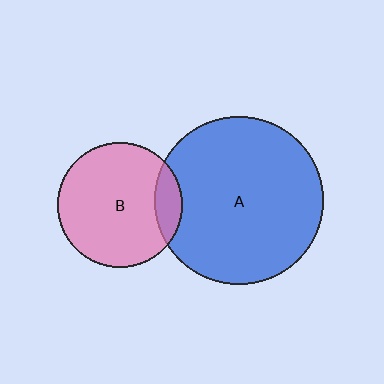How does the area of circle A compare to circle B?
Approximately 1.8 times.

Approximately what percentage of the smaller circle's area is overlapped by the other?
Approximately 15%.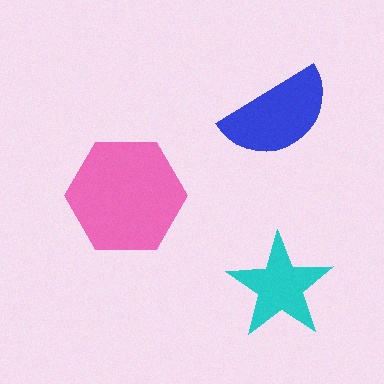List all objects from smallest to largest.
The cyan star, the blue semicircle, the pink hexagon.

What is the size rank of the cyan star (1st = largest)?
3rd.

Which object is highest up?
The blue semicircle is topmost.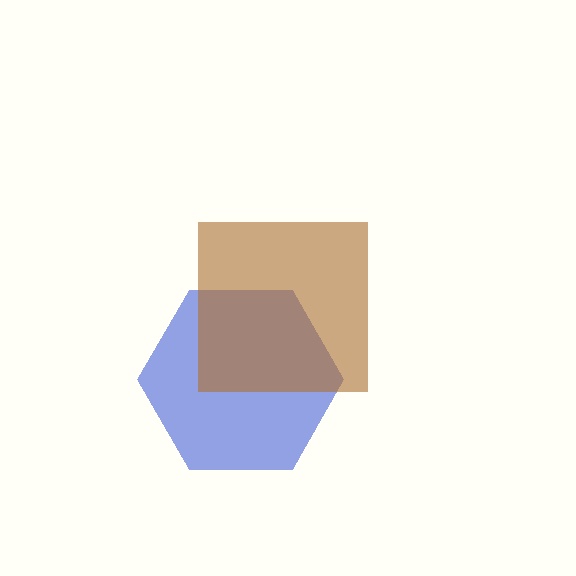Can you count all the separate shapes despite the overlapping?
Yes, there are 2 separate shapes.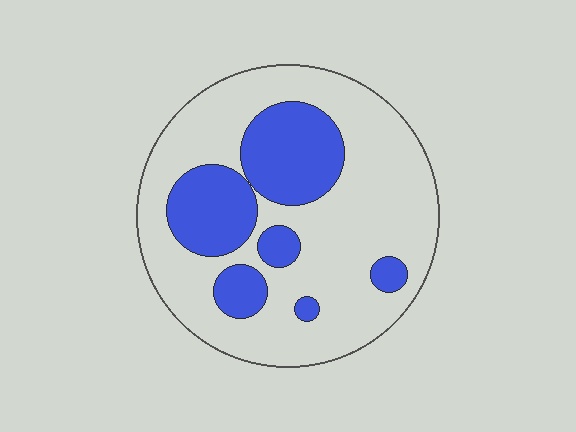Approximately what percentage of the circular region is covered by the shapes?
Approximately 30%.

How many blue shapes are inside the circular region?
6.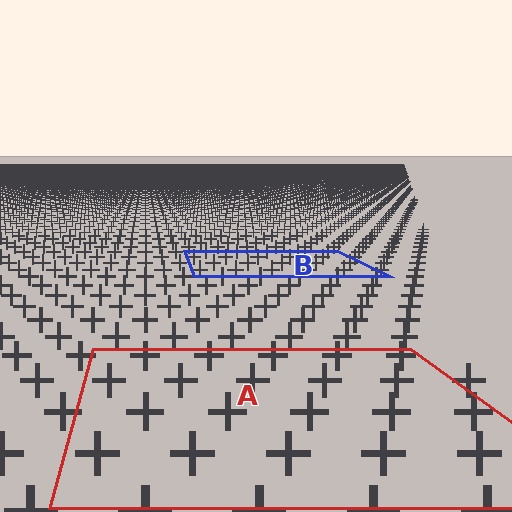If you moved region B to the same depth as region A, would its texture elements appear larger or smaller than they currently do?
They would appear larger. At a closer depth, the same texture elements are projected at a bigger on-screen size.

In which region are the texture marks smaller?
The texture marks are smaller in region B, because it is farther away.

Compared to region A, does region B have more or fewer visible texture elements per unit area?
Region B has more texture elements per unit area — they are packed more densely because it is farther away.